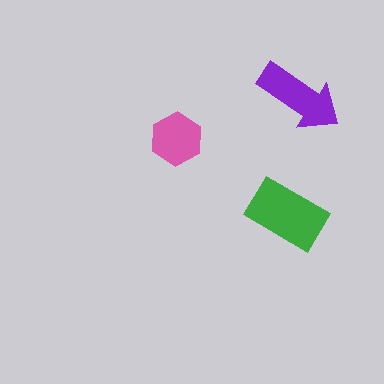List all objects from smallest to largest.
The pink hexagon, the purple arrow, the green rectangle.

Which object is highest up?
The purple arrow is topmost.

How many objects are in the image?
There are 3 objects in the image.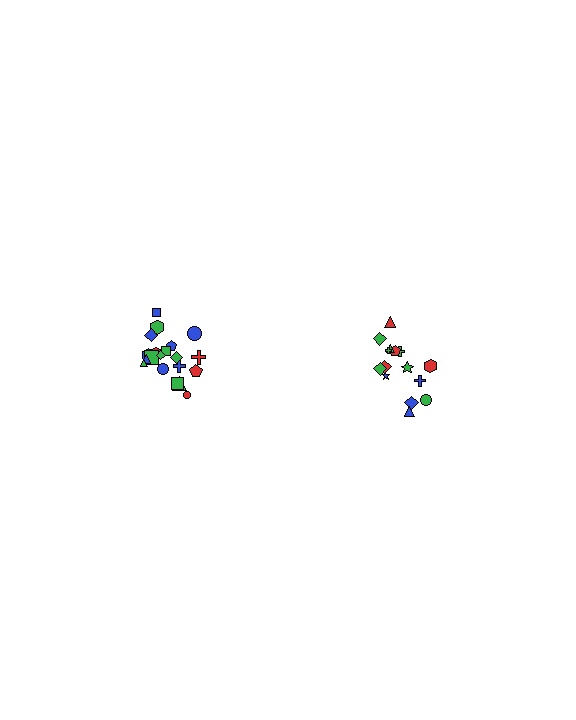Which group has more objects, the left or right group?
The left group.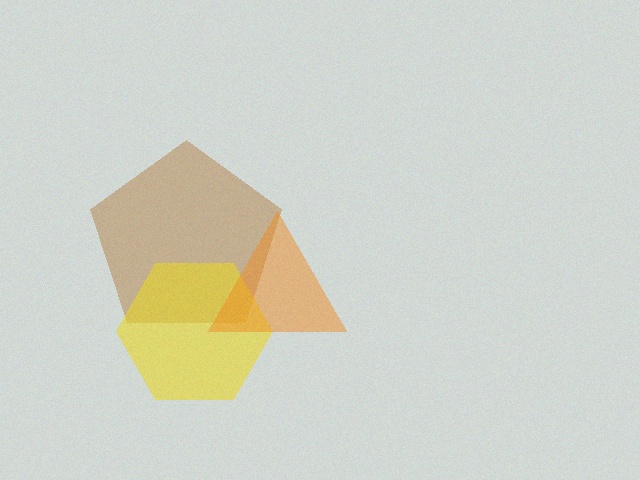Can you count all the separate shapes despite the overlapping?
Yes, there are 3 separate shapes.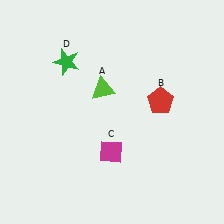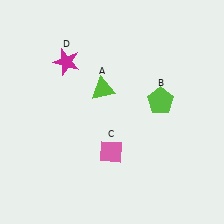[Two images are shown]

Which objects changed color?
B changed from red to lime. C changed from magenta to pink. D changed from green to magenta.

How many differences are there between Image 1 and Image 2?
There are 3 differences between the two images.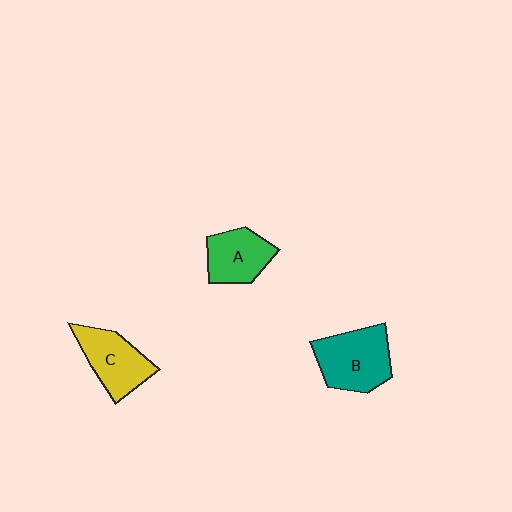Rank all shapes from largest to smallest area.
From largest to smallest: B (teal), C (yellow), A (green).